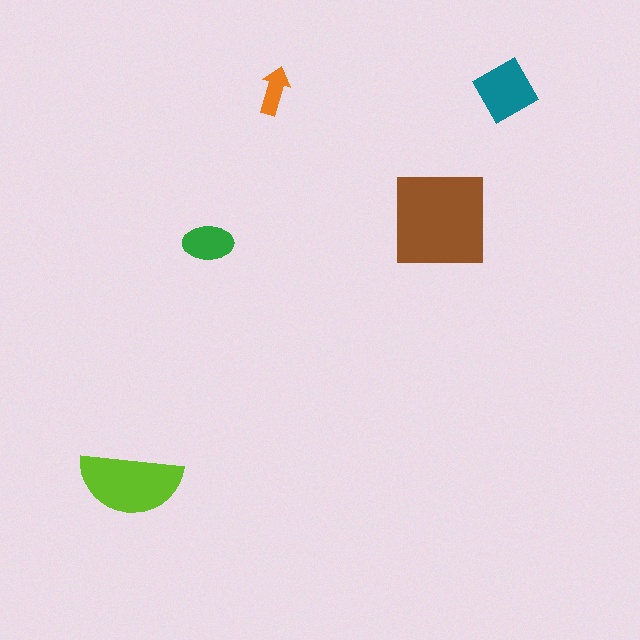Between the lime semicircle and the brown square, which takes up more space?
The brown square.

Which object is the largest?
The brown square.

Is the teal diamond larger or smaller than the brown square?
Smaller.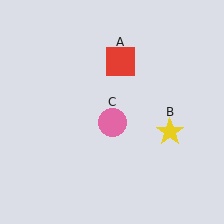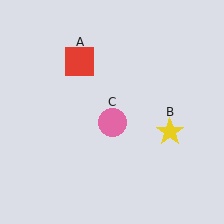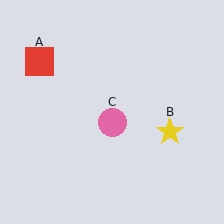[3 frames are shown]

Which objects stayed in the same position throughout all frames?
Yellow star (object B) and pink circle (object C) remained stationary.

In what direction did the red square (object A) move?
The red square (object A) moved left.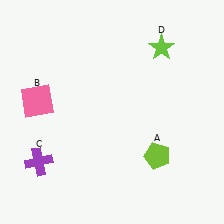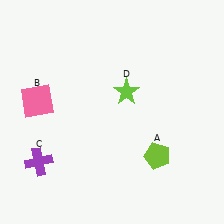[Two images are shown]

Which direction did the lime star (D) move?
The lime star (D) moved down.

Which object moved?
The lime star (D) moved down.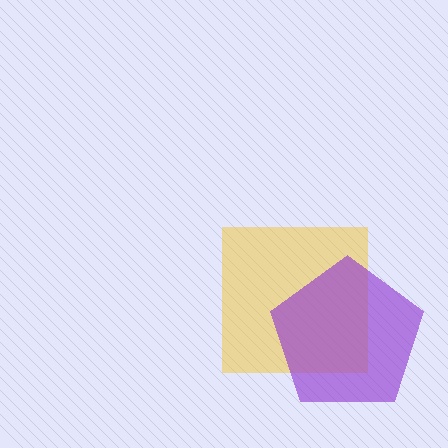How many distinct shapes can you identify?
There are 2 distinct shapes: a yellow square, a purple pentagon.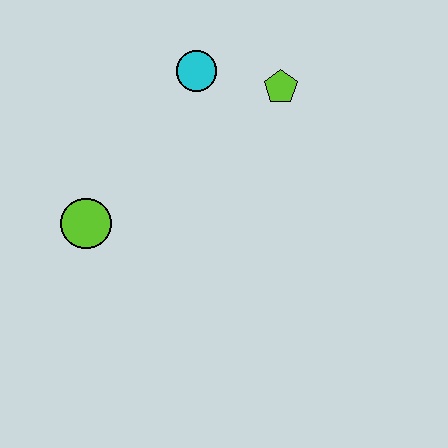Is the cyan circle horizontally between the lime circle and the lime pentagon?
Yes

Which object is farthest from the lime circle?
The lime pentagon is farthest from the lime circle.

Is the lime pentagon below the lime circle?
No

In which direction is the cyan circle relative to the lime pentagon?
The cyan circle is to the left of the lime pentagon.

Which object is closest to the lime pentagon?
The cyan circle is closest to the lime pentagon.